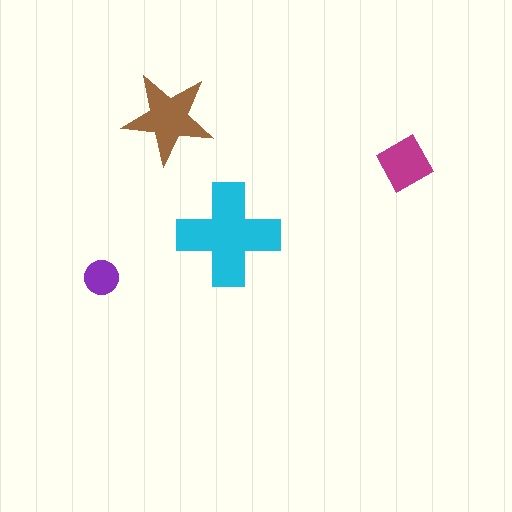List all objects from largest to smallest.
The cyan cross, the brown star, the magenta diamond, the purple circle.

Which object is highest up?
The brown star is topmost.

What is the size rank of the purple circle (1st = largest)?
4th.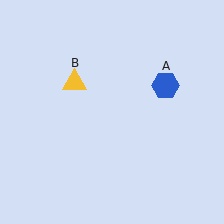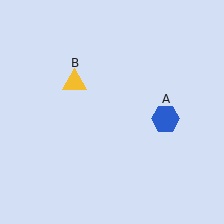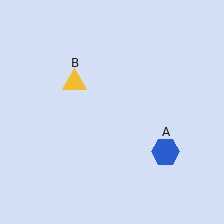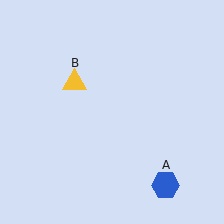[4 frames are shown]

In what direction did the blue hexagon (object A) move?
The blue hexagon (object A) moved down.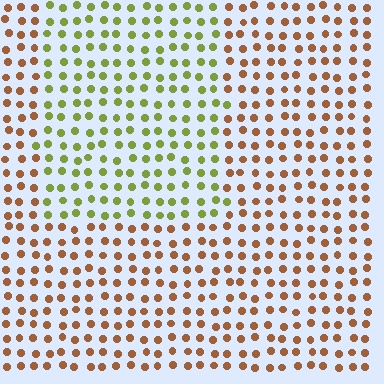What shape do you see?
I see a rectangle.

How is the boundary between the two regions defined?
The boundary is defined purely by a slight shift in hue (about 58 degrees). Spacing, size, and orientation are identical on both sides.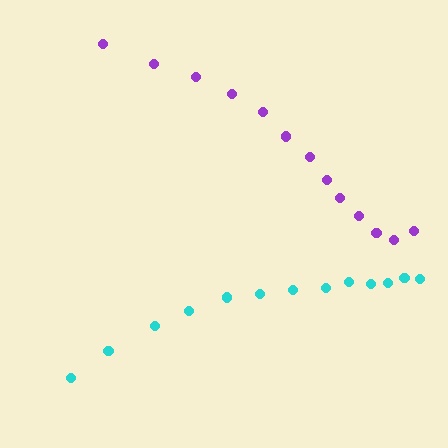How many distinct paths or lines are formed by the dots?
There are 2 distinct paths.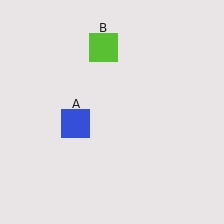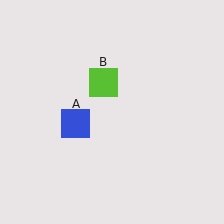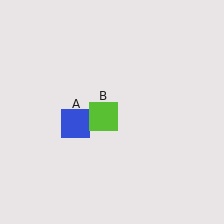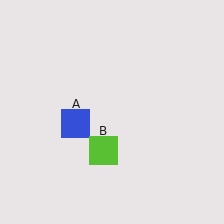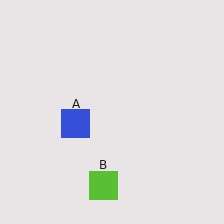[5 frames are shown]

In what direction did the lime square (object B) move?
The lime square (object B) moved down.